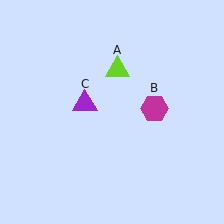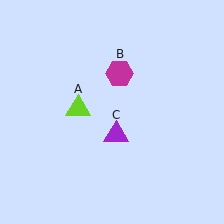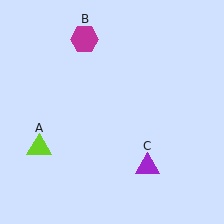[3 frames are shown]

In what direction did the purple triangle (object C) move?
The purple triangle (object C) moved down and to the right.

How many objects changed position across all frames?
3 objects changed position: lime triangle (object A), magenta hexagon (object B), purple triangle (object C).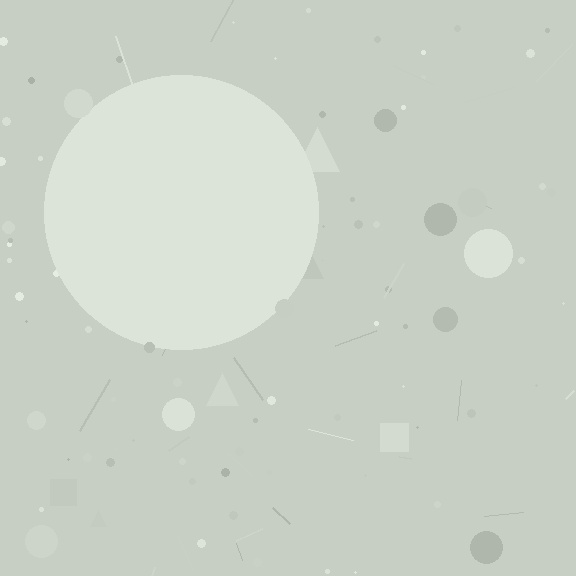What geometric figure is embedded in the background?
A circle is embedded in the background.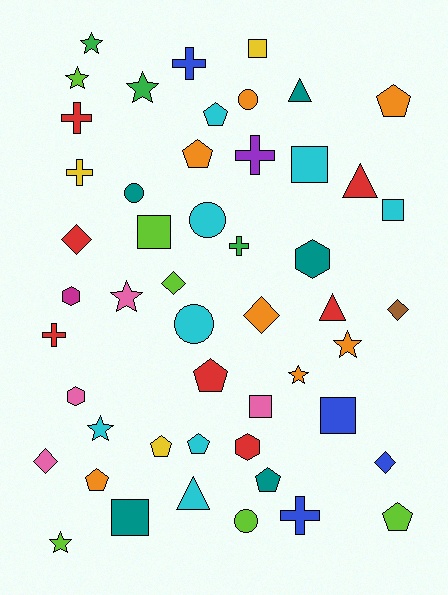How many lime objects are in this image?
There are 6 lime objects.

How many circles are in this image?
There are 5 circles.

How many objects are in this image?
There are 50 objects.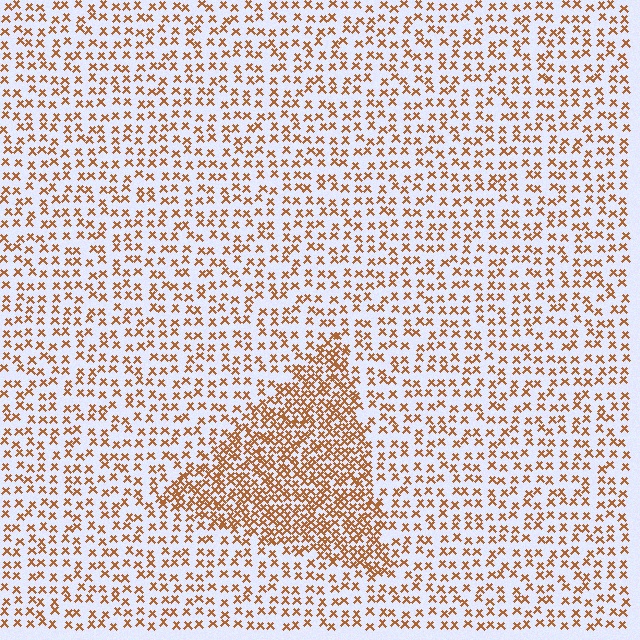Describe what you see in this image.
The image contains small brown elements arranged at two different densities. A triangle-shaped region is visible where the elements are more densely packed than the surrounding area.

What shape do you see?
I see a triangle.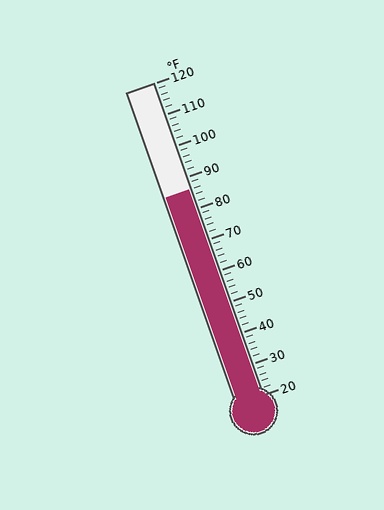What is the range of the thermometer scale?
The thermometer scale ranges from 20°F to 120°F.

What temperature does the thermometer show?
The thermometer shows approximately 86°F.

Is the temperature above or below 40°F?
The temperature is above 40°F.